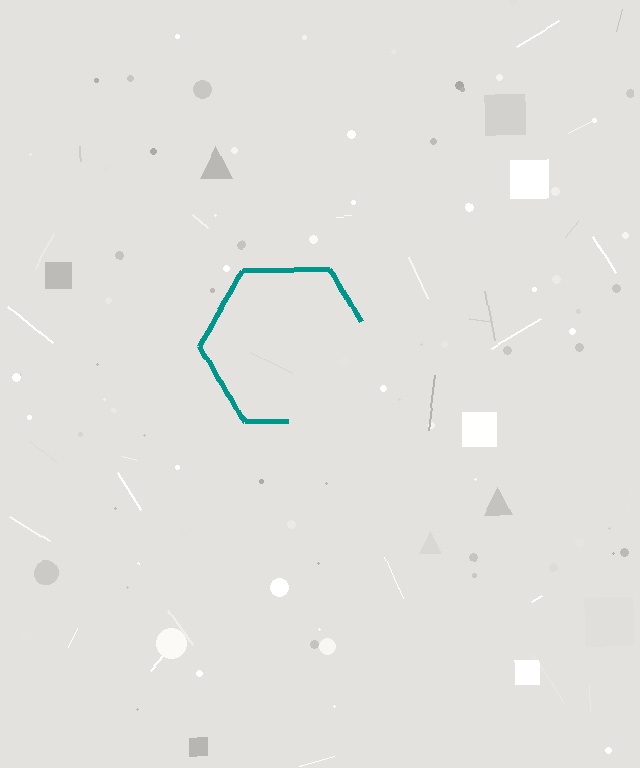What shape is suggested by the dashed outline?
The dashed outline suggests a hexagon.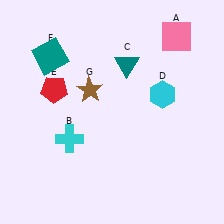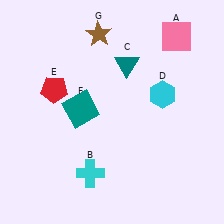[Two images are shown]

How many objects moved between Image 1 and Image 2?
3 objects moved between the two images.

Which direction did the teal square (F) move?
The teal square (F) moved down.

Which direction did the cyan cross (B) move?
The cyan cross (B) moved down.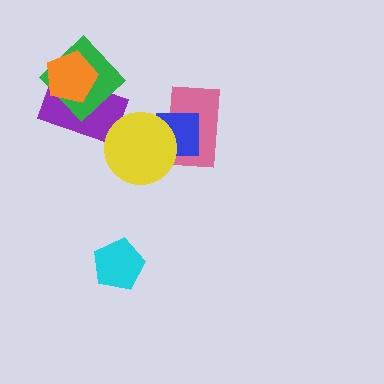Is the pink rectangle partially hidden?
Yes, it is partially covered by another shape.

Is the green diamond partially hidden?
Yes, it is partially covered by another shape.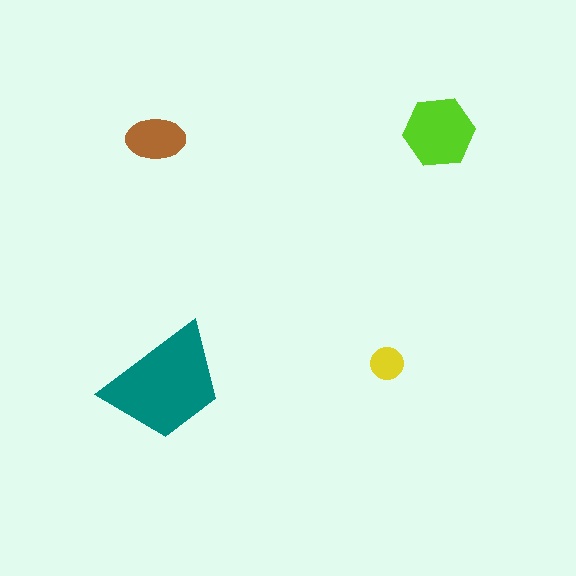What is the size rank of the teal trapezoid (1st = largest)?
1st.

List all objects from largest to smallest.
The teal trapezoid, the lime hexagon, the brown ellipse, the yellow circle.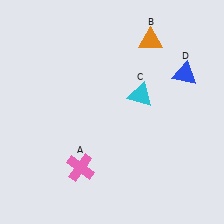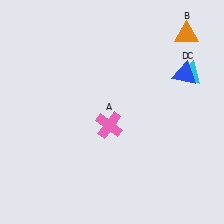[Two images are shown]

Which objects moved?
The objects that moved are: the pink cross (A), the orange triangle (B), the cyan triangle (C).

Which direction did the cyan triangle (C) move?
The cyan triangle (C) moved right.